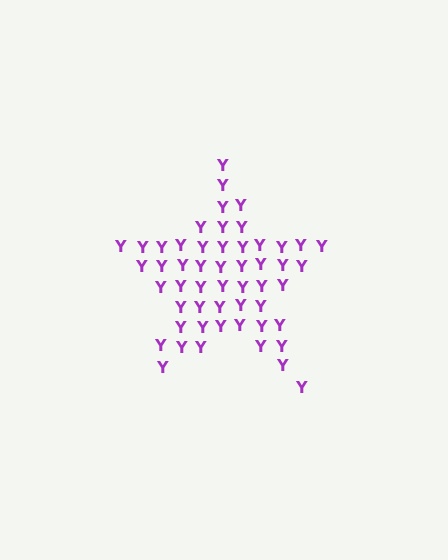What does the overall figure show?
The overall figure shows a star.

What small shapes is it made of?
It is made of small letter Y's.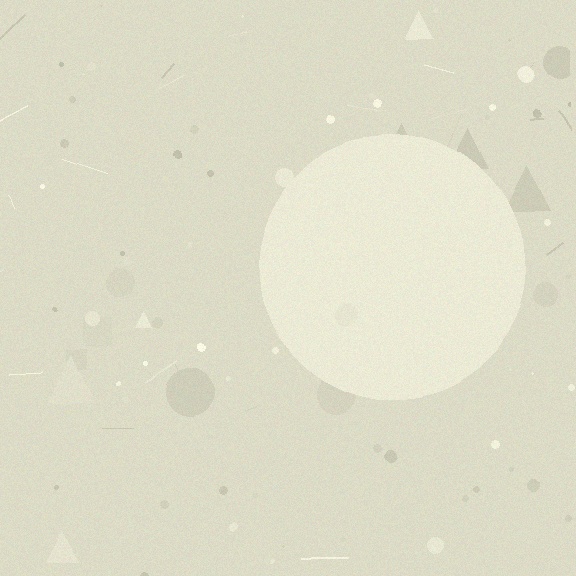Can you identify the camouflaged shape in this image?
The camouflaged shape is a circle.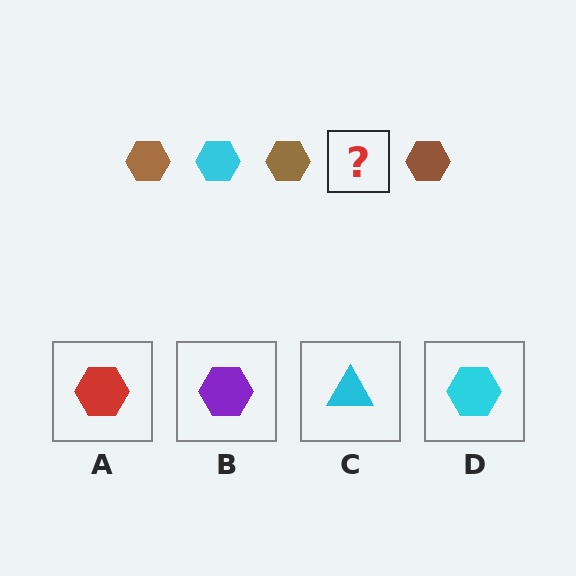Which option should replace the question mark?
Option D.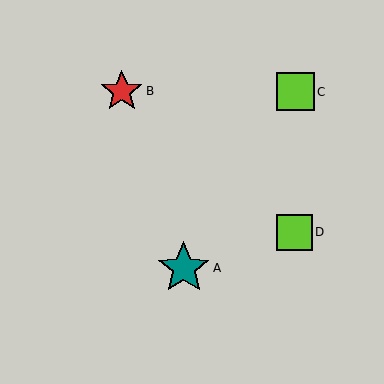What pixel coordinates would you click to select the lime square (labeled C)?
Click at (295, 92) to select the lime square C.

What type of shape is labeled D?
Shape D is a lime square.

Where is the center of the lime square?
The center of the lime square is at (295, 92).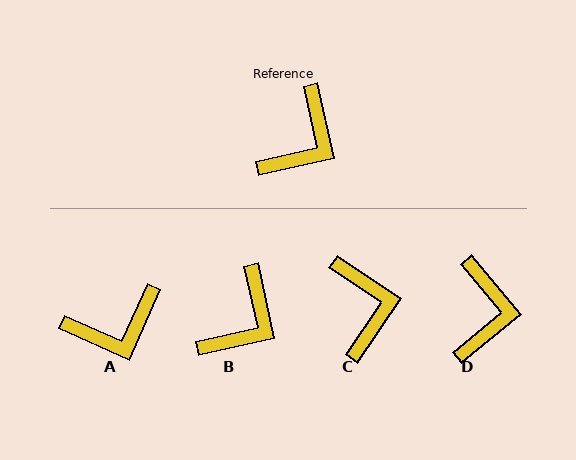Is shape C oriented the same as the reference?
No, it is off by about 43 degrees.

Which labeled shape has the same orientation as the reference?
B.